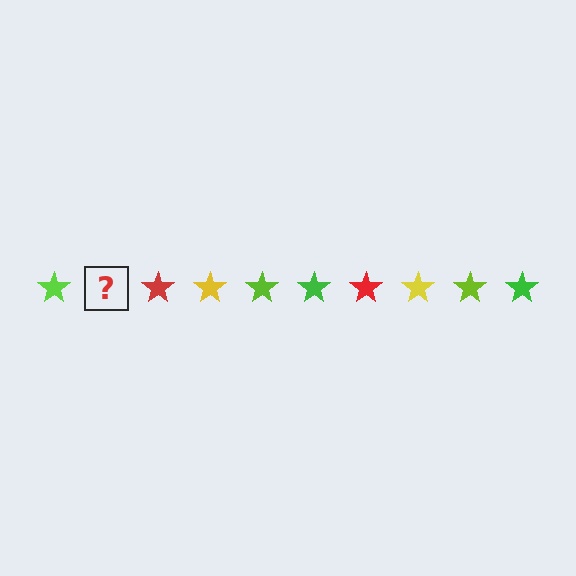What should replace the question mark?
The question mark should be replaced with a green star.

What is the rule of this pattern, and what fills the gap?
The rule is that the pattern cycles through lime, green, red, yellow stars. The gap should be filled with a green star.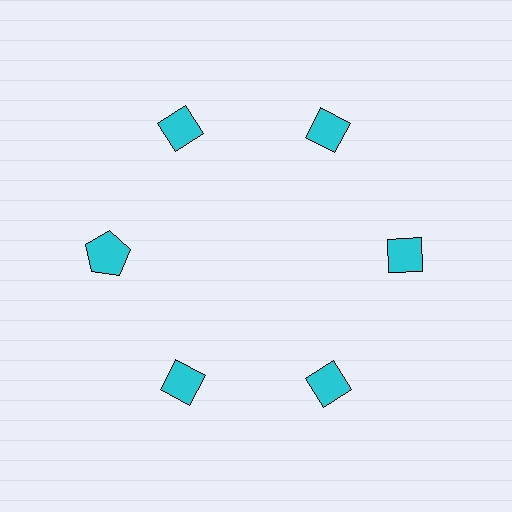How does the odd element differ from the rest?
It has a different shape: pentagon instead of diamond.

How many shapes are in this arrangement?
There are 6 shapes arranged in a ring pattern.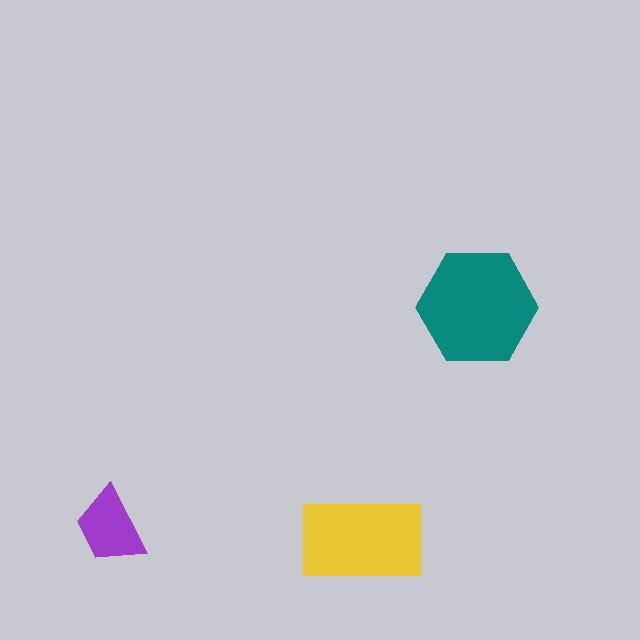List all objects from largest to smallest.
The teal hexagon, the yellow rectangle, the purple trapezoid.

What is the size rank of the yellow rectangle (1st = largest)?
2nd.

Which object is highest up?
The teal hexagon is topmost.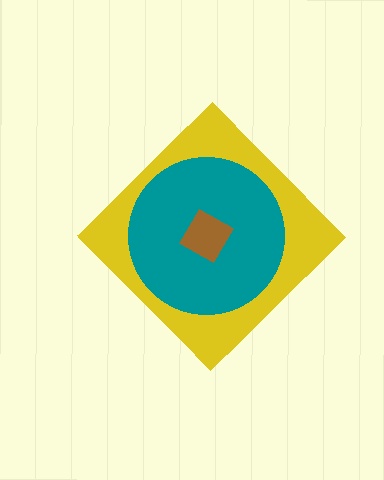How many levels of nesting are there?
3.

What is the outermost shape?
The yellow diamond.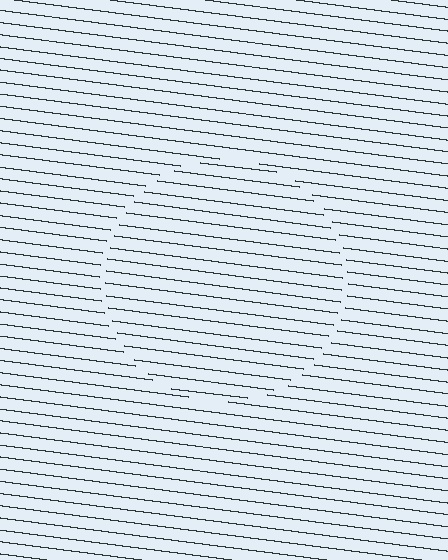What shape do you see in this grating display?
An illusory circle. The interior of the shape contains the same grating, shifted by half a period — the contour is defined by the phase discontinuity where line-ends from the inner and outer gratings abut.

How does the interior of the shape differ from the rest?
The interior of the shape contains the same grating, shifted by half a period — the contour is defined by the phase discontinuity where line-ends from the inner and outer gratings abut.